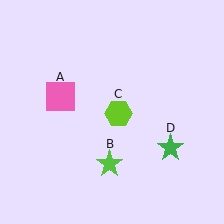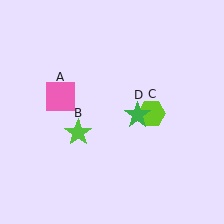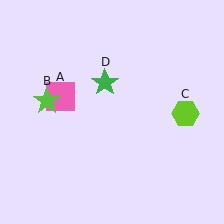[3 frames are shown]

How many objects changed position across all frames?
3 objects changed position: lime star (object B), lime hexagon (object C), green star (object D).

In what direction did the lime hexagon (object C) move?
The lime hexagon (object C) moved right.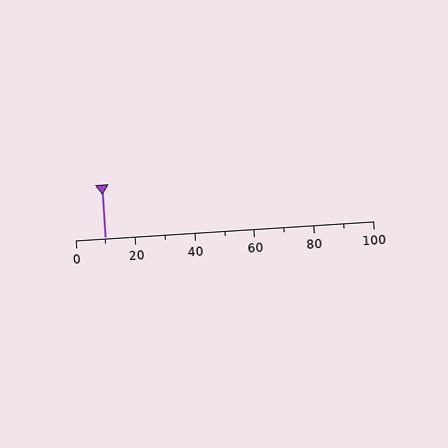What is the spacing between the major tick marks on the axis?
The major ticks are spaced 20 apart.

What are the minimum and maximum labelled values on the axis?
The axis runs from 0 to 100.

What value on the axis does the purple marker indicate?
The marker indicates approximately 10.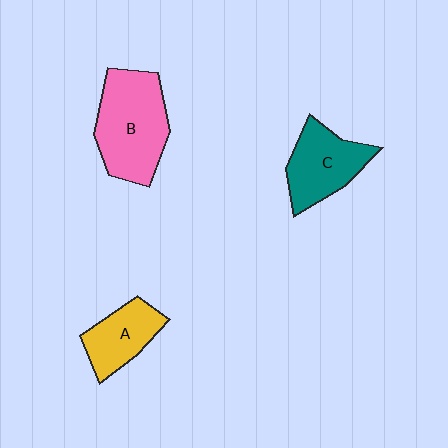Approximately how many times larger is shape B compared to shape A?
Approximately 1.7 times.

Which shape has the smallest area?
Shape A (yellow).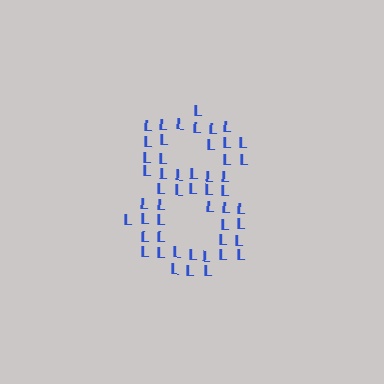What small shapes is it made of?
It is made of small letter L's.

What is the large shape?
The large shape is the digit 8.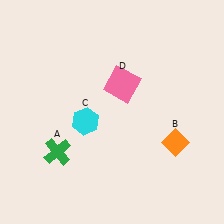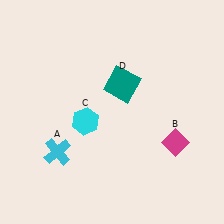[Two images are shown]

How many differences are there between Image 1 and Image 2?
There are 3 differences between the two images.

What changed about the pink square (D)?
In Image 1, D is pink. In Image 2, it changed to teal.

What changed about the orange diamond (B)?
In Image 1, B is orange. In Image 2, it changed to magenta.